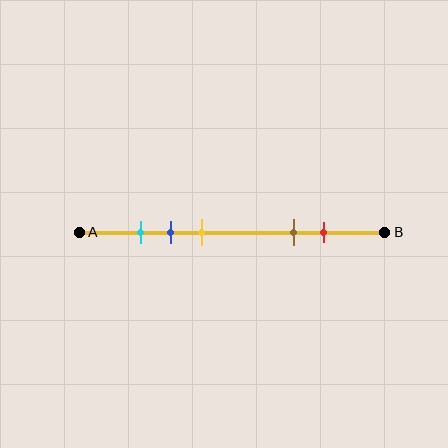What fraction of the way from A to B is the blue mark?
The blue mark is approximately 30% (0.3) of the way from A to B.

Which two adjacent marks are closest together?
The cyan and blue marks are the closest adjacent pair.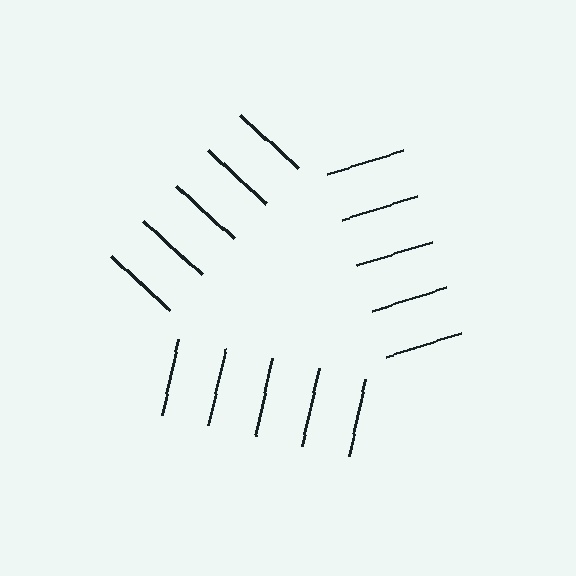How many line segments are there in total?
15 — 5 along each of the 3 edges.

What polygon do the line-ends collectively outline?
An illusory triangle — the line segments terminate on its edges but no continuous stroke is drawn.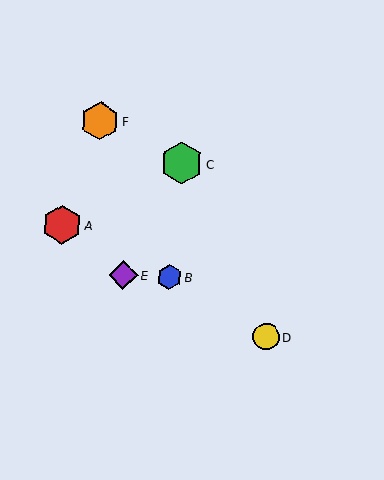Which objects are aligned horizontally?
Objects B, E are aligned horizontally.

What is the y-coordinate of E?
Object E is at y≈275.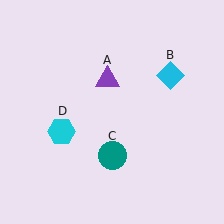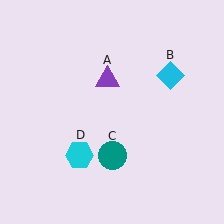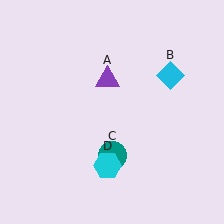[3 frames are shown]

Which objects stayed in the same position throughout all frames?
Purple triangle (object A) and cyan diamond (object B) and teal circle (object C) remained stationary.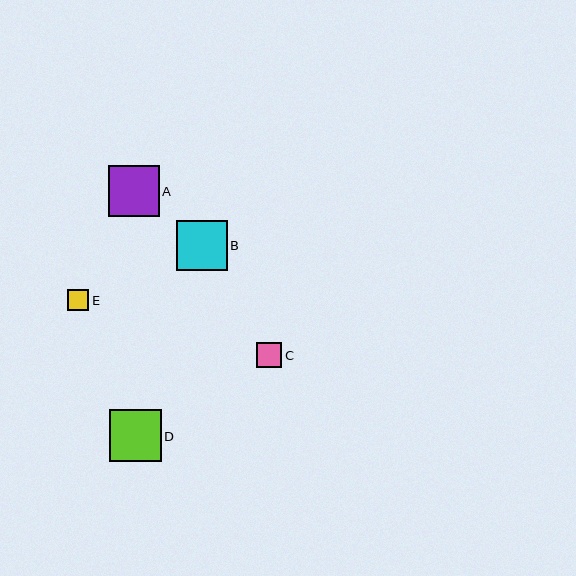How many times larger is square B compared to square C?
Square B is approximately 2.0 times the size of square C.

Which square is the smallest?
Square E is the smallest with a size of approximately 21 pixels.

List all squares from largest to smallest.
From largest to smallest: D, A, B, C, E.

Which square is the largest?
Square D is the largest with a size of approximately 52 pixels.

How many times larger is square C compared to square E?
Square C is approximately 1.2 times the size of square E.